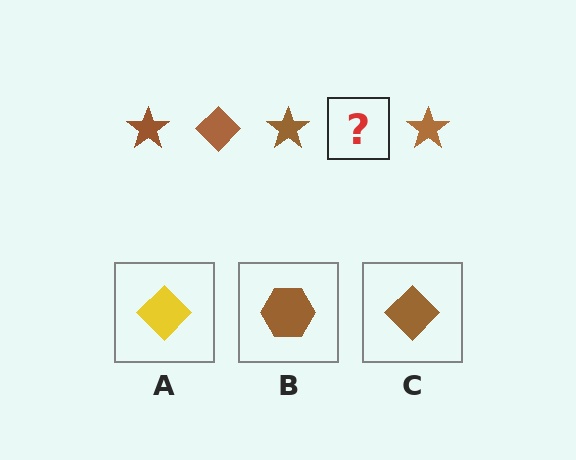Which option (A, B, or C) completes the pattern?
C.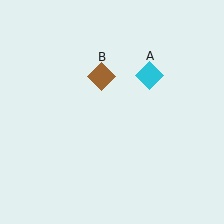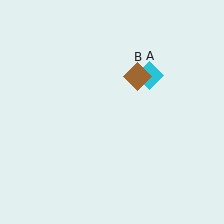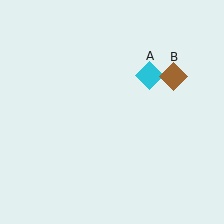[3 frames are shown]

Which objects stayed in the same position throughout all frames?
Cyan diamond (object A) remained stationary.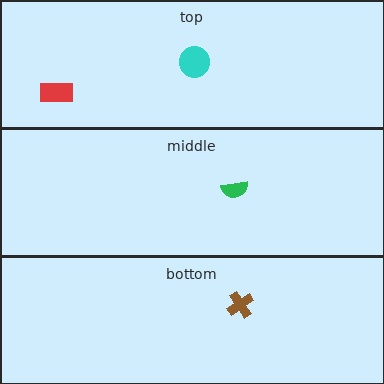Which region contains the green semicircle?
The middle region.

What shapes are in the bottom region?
The brown cross.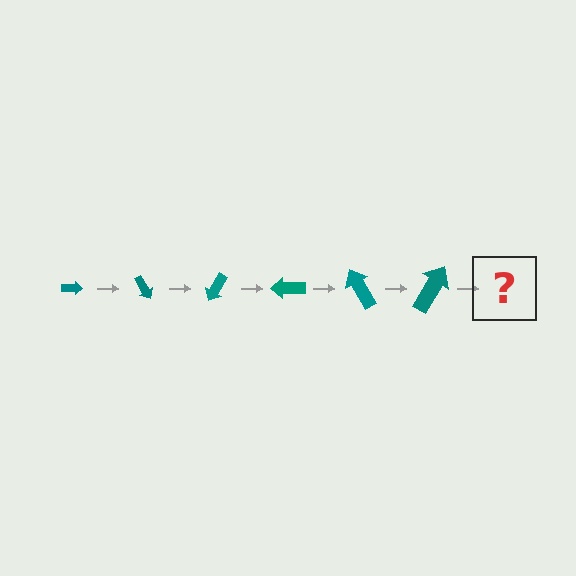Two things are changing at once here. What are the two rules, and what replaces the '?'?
The two rules are that the arrow grows larger each step and it rotates 60 degrees each step. The '?' should be an arrow, larger than the previous one and rotated 360 degrees from the start.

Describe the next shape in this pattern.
It should be an arrow, larger than the previous one and rotated 360 degrees from the start.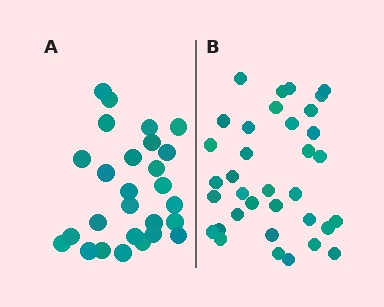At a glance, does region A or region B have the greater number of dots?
Region B (the right region) has more dots.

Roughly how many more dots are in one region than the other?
Region B has roughly 8 or so more dots than region A.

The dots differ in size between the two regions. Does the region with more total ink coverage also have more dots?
No. Region A has more total ink coverage because its dots are larger, but region B actually contains more individual dots. Total area can be misleading — the number of items is what matters here.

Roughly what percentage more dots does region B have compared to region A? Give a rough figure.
About 30% more.